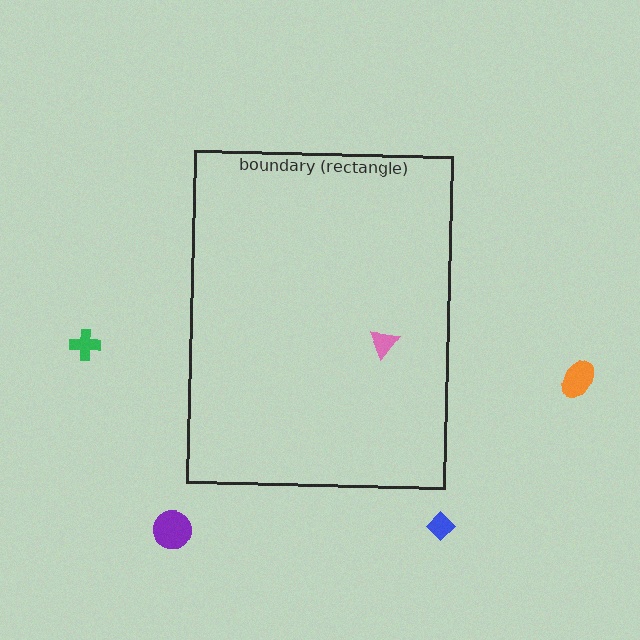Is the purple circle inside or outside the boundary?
Outside.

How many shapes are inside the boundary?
1 inside, 4 outside.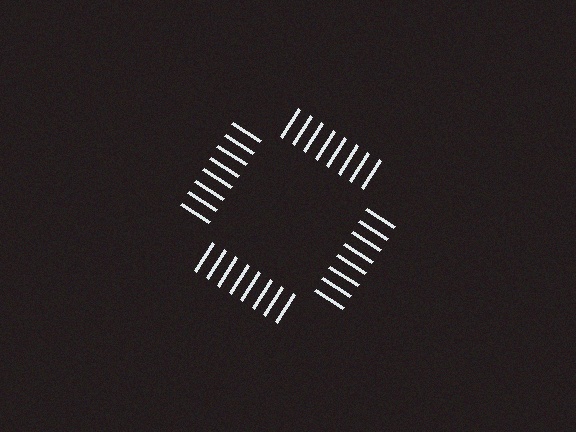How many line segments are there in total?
32 — 8 along each of the 4 edges.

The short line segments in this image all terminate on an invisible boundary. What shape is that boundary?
An illusory square — the line segments terminate on its edges but no continuous stroke is drawn.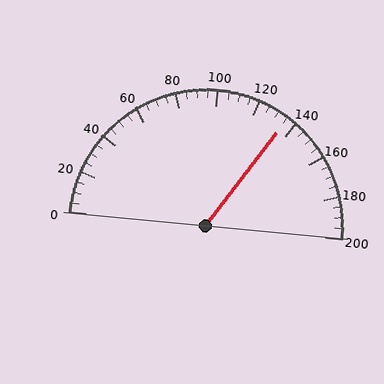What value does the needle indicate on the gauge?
The needle indicates approximately 135.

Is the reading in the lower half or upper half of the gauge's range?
The reading is in the upper half of the range (0 to 200).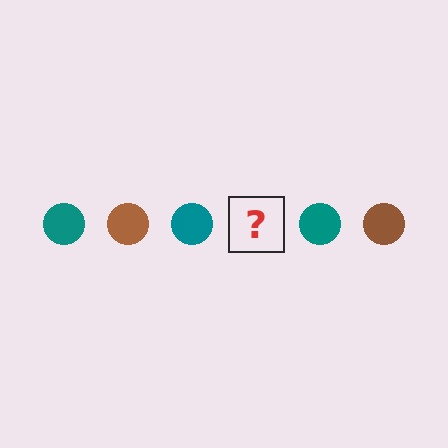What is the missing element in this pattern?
The missing element is a brown circle.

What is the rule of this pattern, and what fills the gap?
The rule is that the pattern cycles through teal, brown circles. The gap should be filled with a brown circle.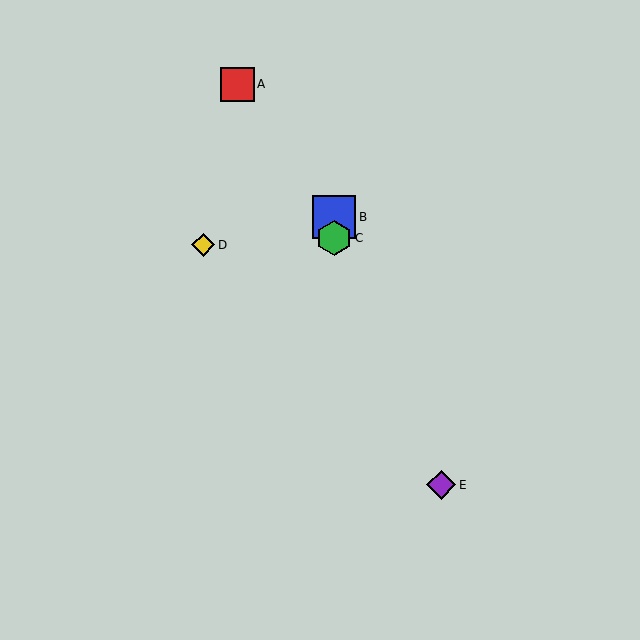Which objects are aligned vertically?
Objects B, C are aligned vertically.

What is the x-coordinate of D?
Object D is at x≈203.